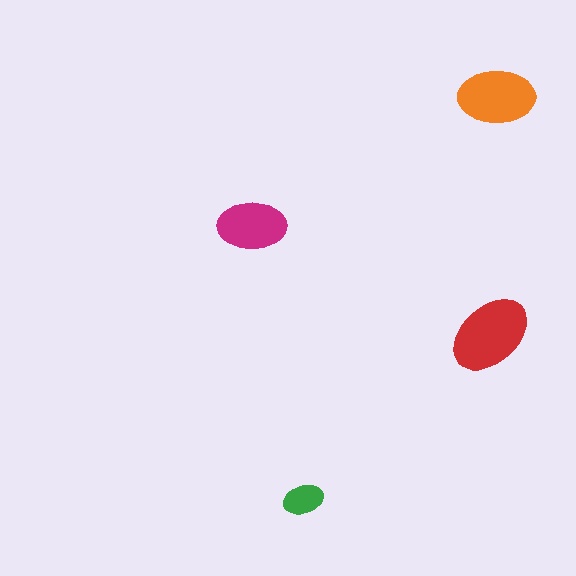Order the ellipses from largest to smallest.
the red one, the orange one, the magenta one, the green one.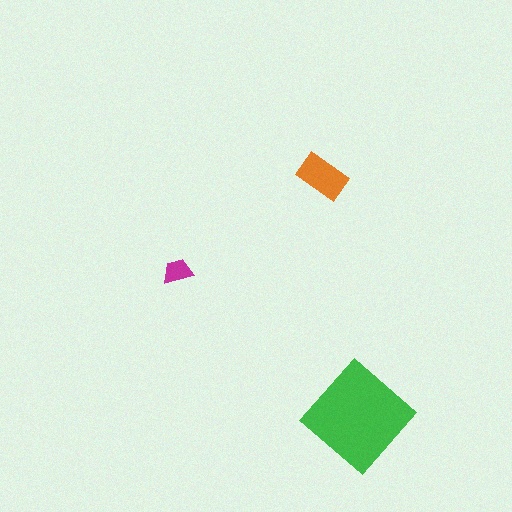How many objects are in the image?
There are 3 objects in the image.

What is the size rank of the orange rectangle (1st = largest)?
2nd.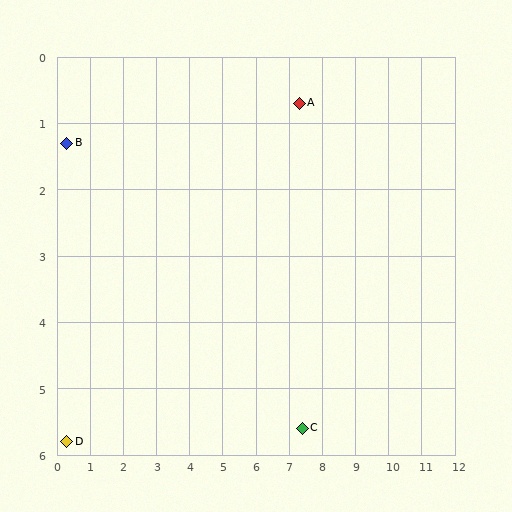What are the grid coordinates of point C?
Point C is at approximately (7.4, 5.6).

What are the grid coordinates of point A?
Point A is at approximately (7.3, 0.7).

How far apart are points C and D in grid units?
Points C and D are about 7.1 grid units apart.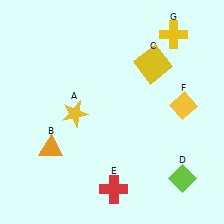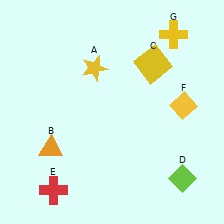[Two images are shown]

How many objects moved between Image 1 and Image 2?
2 objects moved between the two images.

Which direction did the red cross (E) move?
The red cross (E) moved left.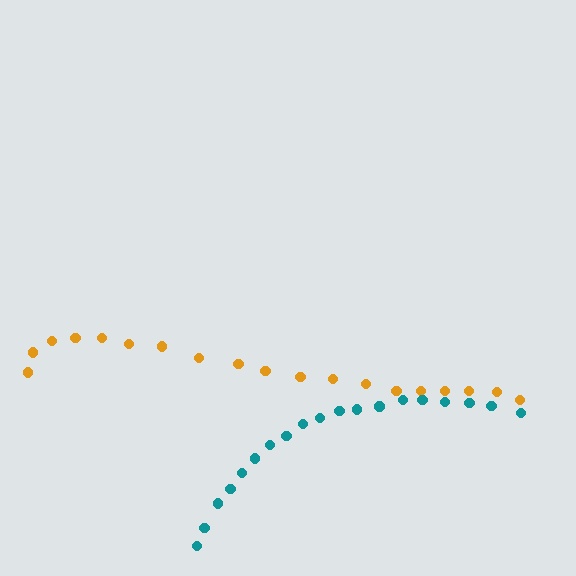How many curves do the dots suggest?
There are 2 distinct paths.